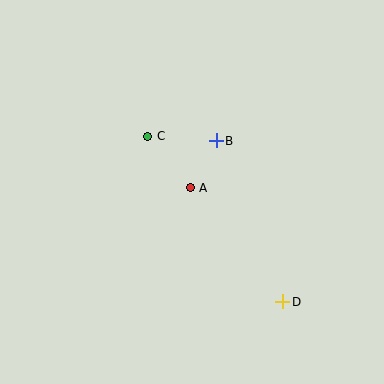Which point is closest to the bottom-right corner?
Point D is closest to the bottom-right corner.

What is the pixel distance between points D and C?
The distance between D and C is 214 pixels.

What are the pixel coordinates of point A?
Point A is at (190, 188).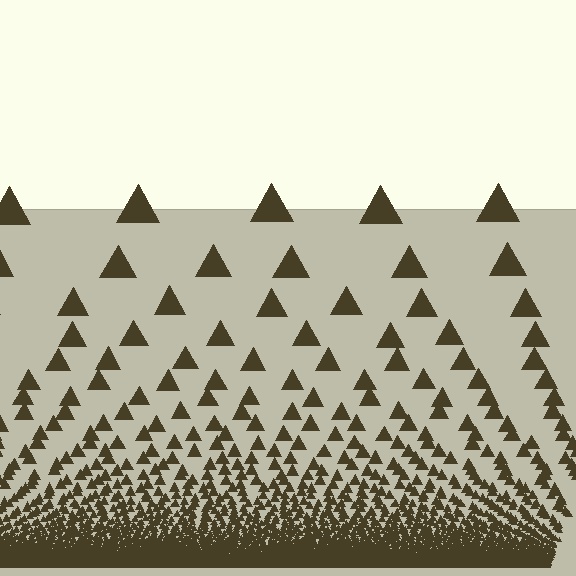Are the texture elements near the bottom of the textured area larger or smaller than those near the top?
Smaller. The gradient is inverted — elements near the bottom are smaller and denser.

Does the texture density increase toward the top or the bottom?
Density increases toward the bottom.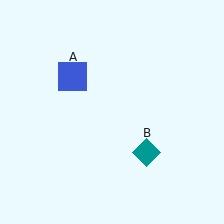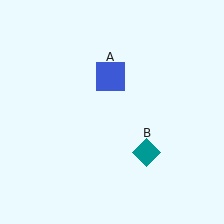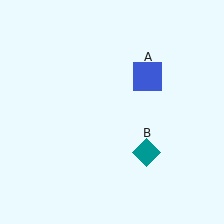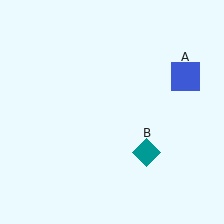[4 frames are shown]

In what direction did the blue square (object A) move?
The blue square (object A) moved right.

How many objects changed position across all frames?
1 object changed position: blue square (object A).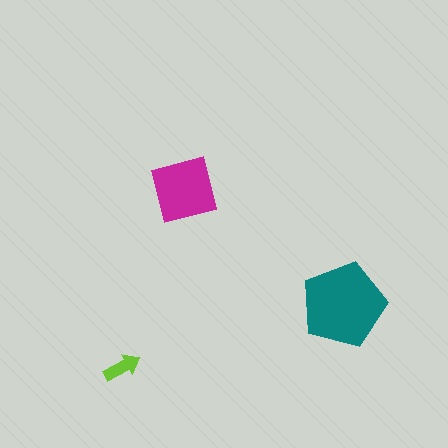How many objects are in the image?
There are 3 objects in the image.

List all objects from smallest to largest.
The lime arrow, the magenta square, the teal pentagon.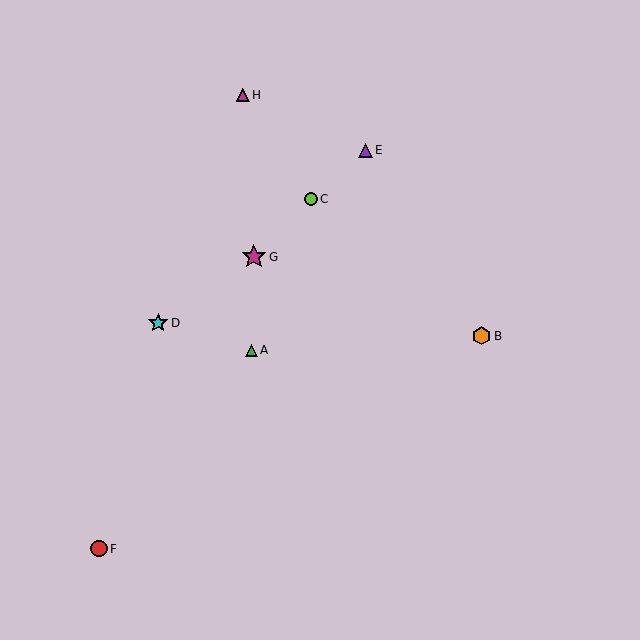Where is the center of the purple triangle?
The center of the purple triangle is at (366, 150).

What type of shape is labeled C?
Shape C is a lime circle.